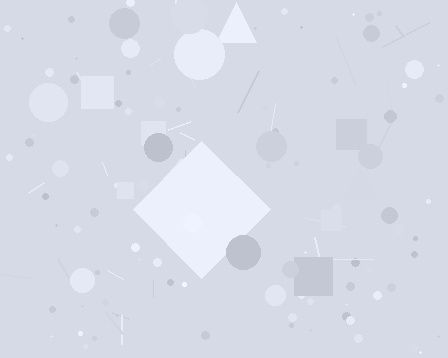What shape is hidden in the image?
A diamond is hidden in the image.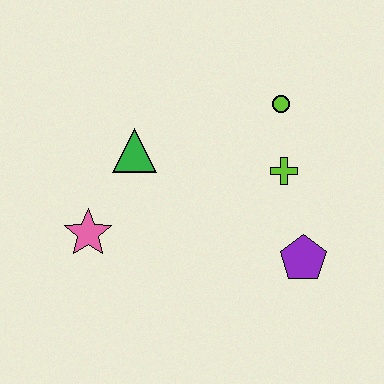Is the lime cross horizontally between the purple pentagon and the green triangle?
Yes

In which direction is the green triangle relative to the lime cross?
The green triangle is to the left of the lime cross.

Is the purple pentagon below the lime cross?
Yes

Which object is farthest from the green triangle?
The purple pentagon is farthest from the green triangle.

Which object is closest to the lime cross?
The lime circle is closest to the lime cross.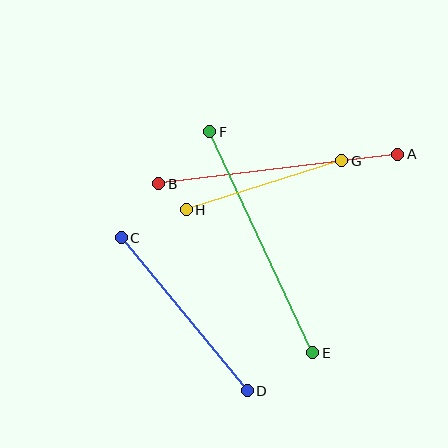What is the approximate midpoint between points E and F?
The midpoint is at approximately (261, 242) pixels.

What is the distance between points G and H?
The distance is approximately 163 pixels.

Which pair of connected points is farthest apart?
Points E and F are farthest apart.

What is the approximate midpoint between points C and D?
The midpoint is at approximately (184, 314) pixels.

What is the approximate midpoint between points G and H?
The midpoint is at approximately (264, 185) pixels.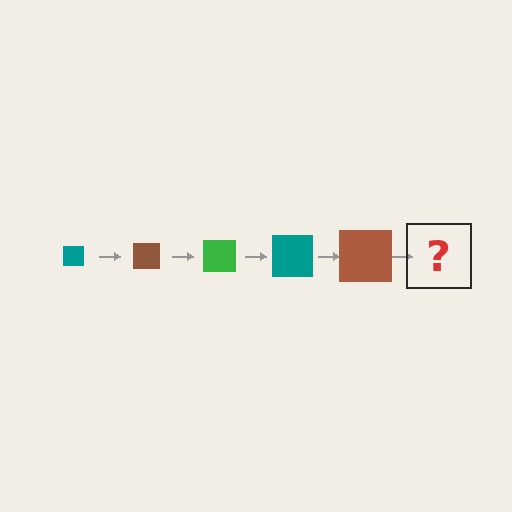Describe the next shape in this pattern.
It should be a green square, larger than the previous one.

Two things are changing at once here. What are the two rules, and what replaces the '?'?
The two rules are that the square grows larger each step and the color cycles through teal, brown, and green. The '?' should be a green square, larger than the previous one.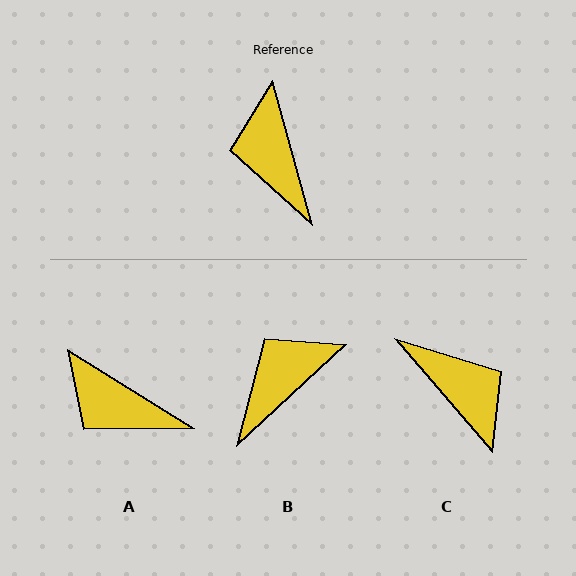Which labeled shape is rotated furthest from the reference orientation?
C, about 155 degrees away.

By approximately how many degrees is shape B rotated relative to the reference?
Approximately 62 degrees clockwise.